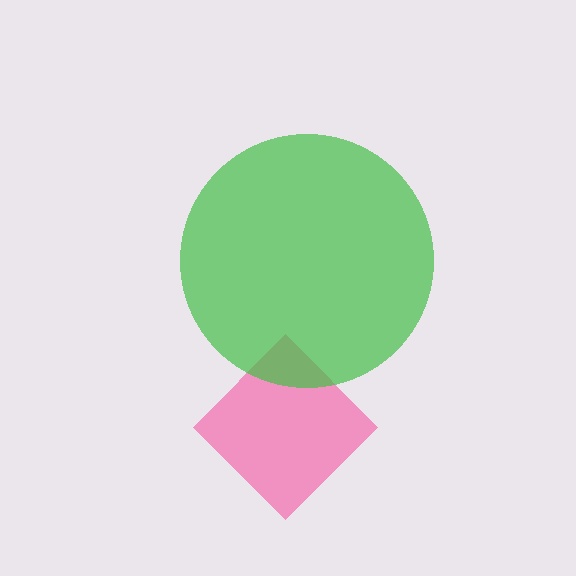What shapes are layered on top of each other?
The layered shapes are: a pink diamond, a green circle.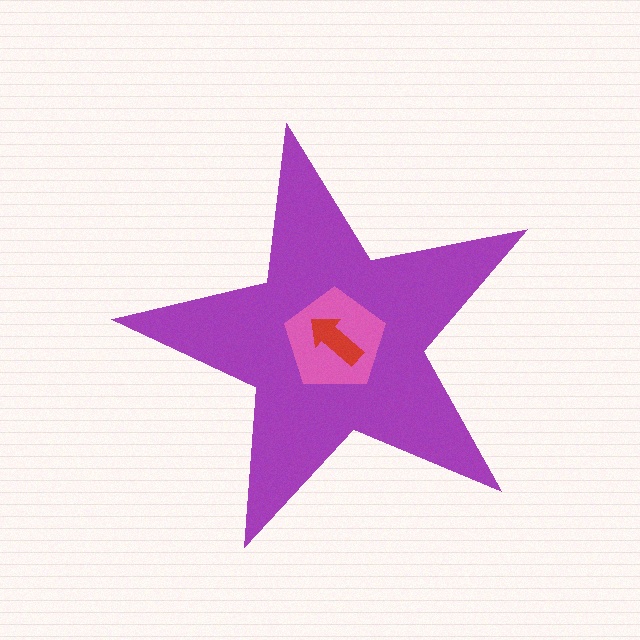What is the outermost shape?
The purple star.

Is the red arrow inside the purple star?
Yes.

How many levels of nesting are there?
3.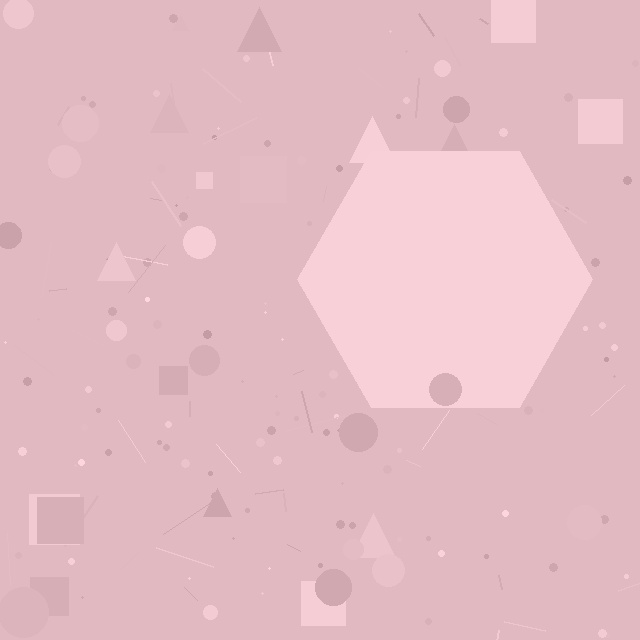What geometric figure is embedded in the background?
A hexagon is embedded in the background.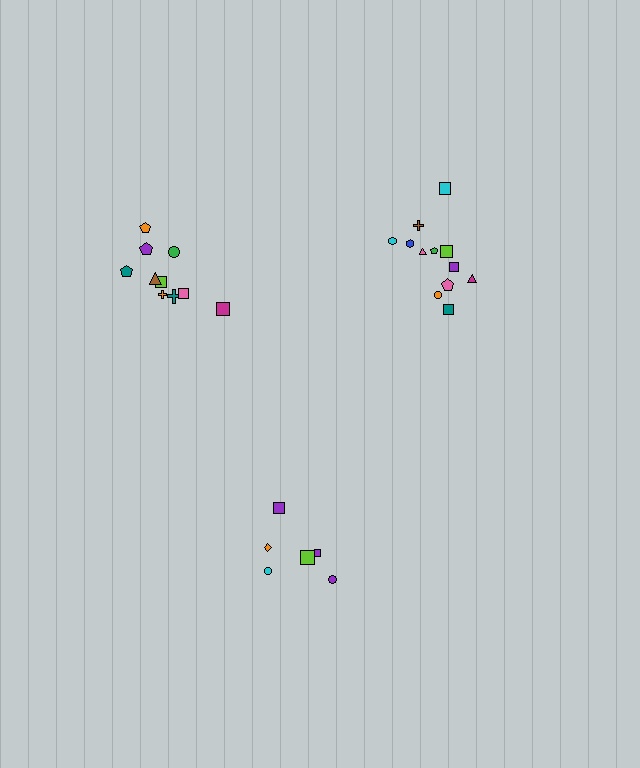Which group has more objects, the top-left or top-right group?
The top-right group.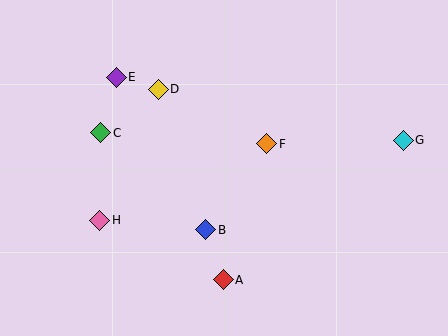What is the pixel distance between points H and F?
The distance between H and F is 184 pixels.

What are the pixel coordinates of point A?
Point A is at (223, 280).